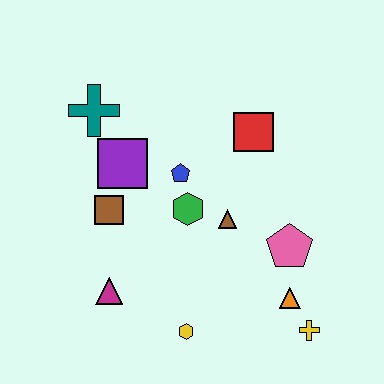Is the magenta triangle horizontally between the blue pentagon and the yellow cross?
No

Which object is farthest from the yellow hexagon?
The teal cross is farthest from the yellow hexagon.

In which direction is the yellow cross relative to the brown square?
The yellow cross is to the right of the brown square.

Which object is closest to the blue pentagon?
The green hexagon is closest to the blue pentagon.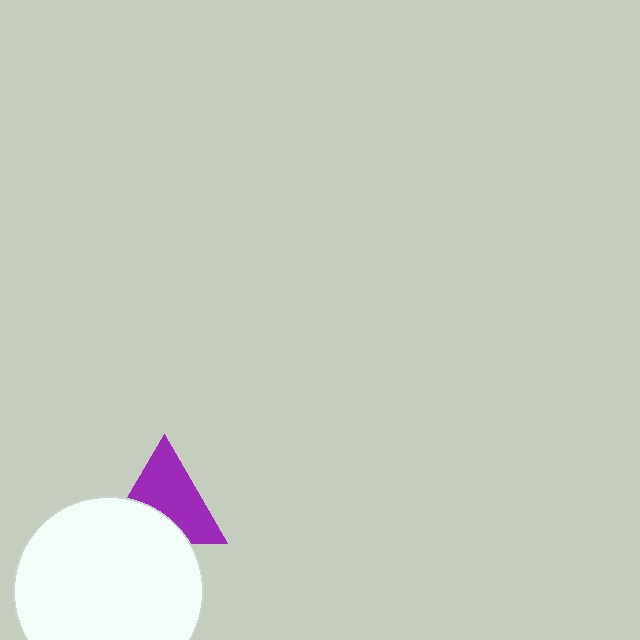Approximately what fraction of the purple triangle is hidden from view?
Roughly 36% of the purple triangle is hidden behind the white circle.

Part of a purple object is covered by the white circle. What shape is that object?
It is a triangle.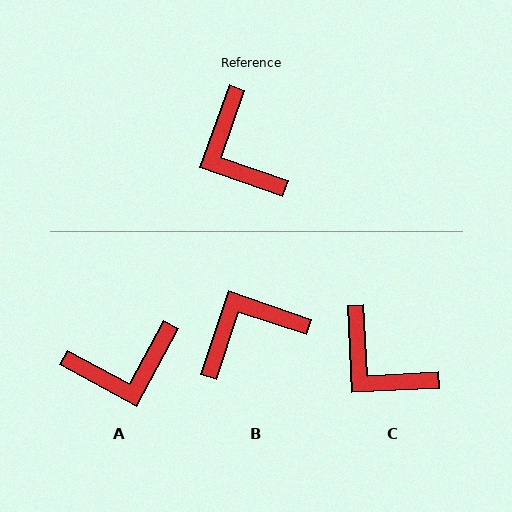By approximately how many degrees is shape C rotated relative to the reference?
Approximately 23 degrees counter-clockwise.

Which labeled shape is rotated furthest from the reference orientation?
B, about 89 degrees away.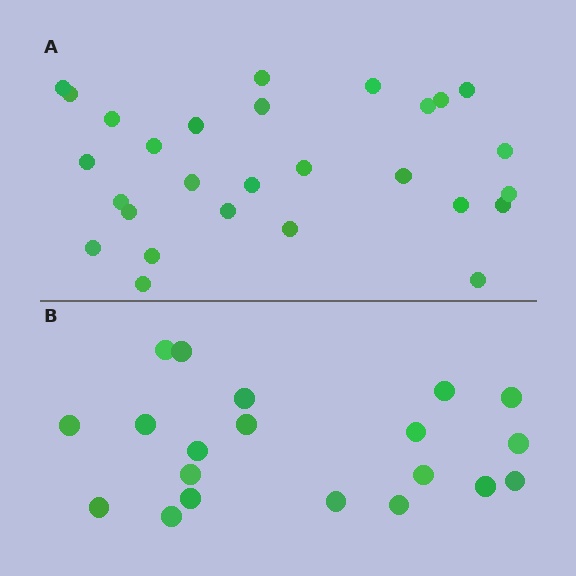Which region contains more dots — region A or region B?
Region A (the top region) has more dots.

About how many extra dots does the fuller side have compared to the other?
Region A has roughly 8 or so more dots than region B.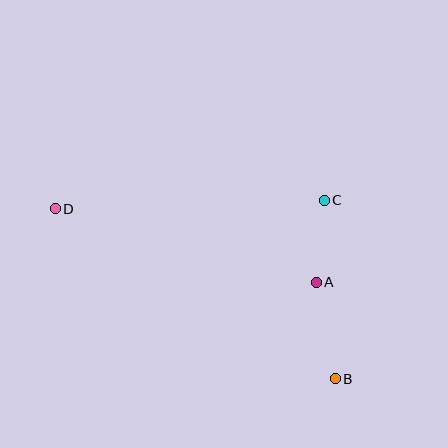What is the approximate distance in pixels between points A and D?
The distance between A and D is approximately 271 pixels.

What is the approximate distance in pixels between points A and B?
The distance between A and B is approximately 98 pixels.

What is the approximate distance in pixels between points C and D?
The distance between C and D is approximately 269 pixels.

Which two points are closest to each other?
Points A and C are closest to each other.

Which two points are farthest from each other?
Points B and D are farthest from each other.